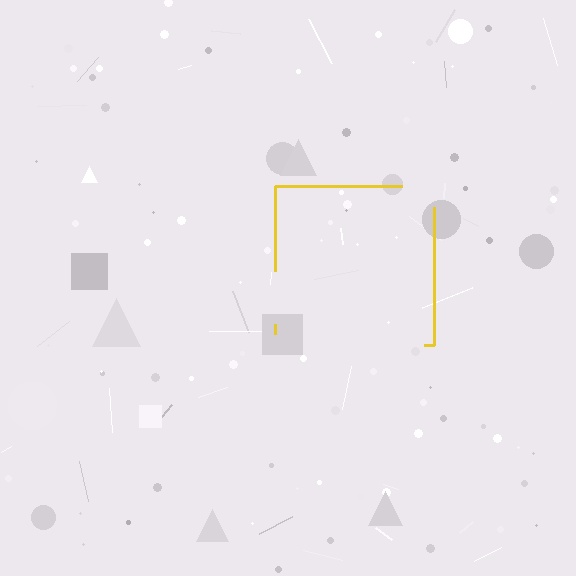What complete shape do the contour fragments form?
The contour fragments form a square.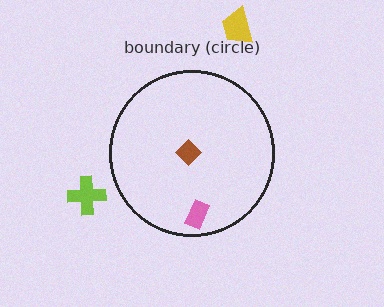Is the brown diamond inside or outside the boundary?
Inside.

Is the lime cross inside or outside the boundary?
Outside.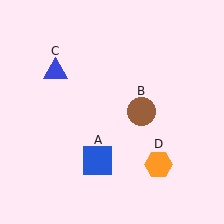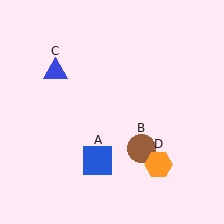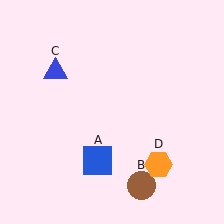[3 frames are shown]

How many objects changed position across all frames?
1 object changed position: brown circle (object B).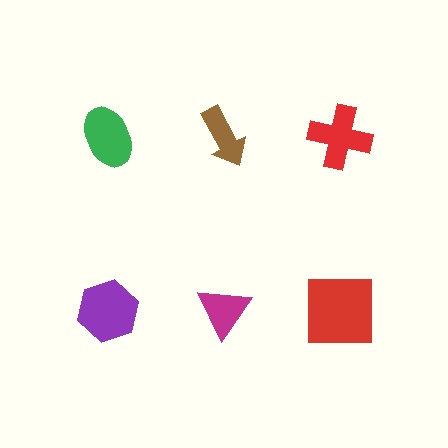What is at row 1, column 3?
A red cross.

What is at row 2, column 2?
A magenta triangle.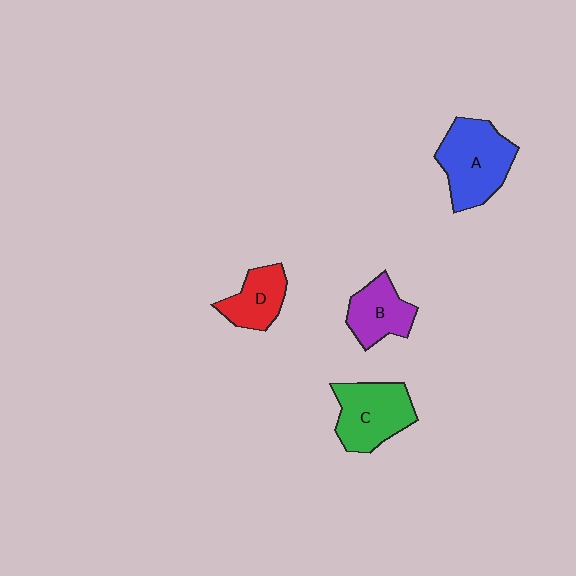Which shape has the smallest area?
Shape D (red).